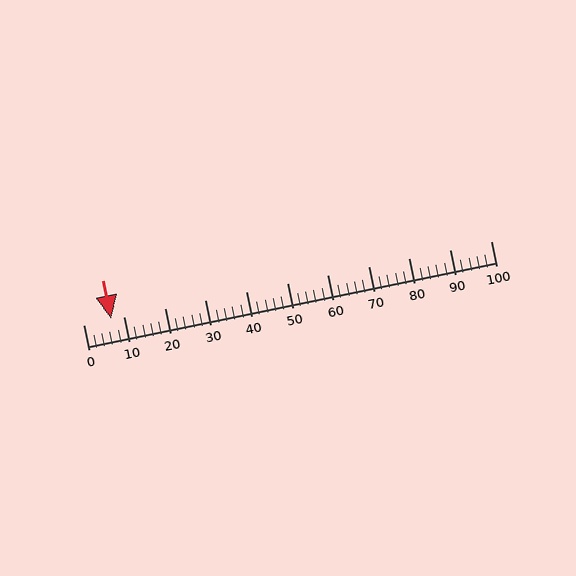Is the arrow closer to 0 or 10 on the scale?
The arrow is closer to 10.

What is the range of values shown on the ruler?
The ruler shows values from 0 to 100.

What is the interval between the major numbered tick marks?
The major tick marks are spaced 10 units apart.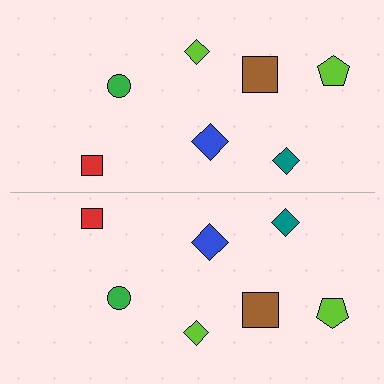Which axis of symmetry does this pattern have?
The pattern has a horizontal axis of symmetry running through the center of the image.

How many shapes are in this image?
There are 14 shapes in this image.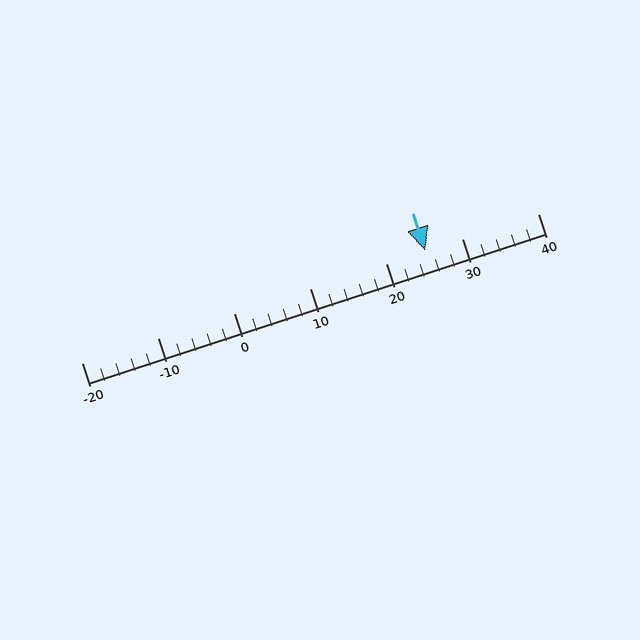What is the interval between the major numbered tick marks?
The major tick marks are spaced 10 units apart.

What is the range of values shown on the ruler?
The ruler shows values from -20 to 40.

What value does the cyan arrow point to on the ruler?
The cyan arrow points to approximately 25.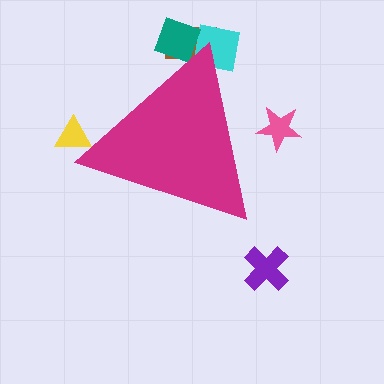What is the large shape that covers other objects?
A magenta triangle.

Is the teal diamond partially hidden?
Yes, the teal diamond is partially hidden behind the magenta triangle.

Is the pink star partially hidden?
Yes, the pink star is partially hidden behind the magenta triangle.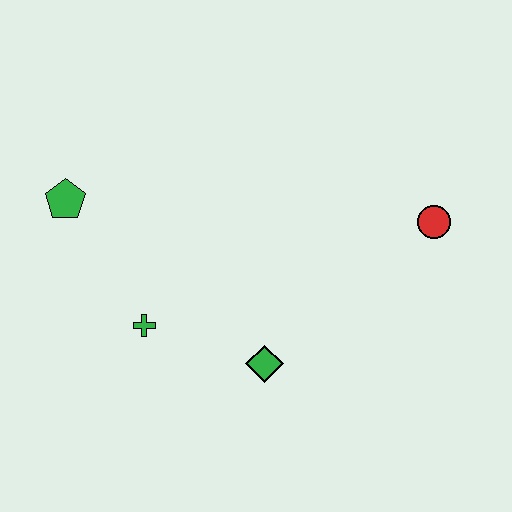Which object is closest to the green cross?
The green diamond is closest to the green cross.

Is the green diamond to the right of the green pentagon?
Yes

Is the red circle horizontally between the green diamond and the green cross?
No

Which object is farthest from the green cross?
The red circle is farthest from the green cross.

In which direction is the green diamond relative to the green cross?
The green diamond is to the right of the green cross.